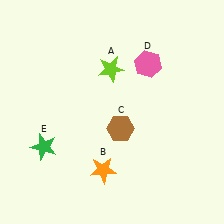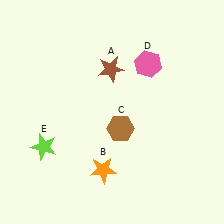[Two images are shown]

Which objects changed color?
A changed from lime to brown. E changed from green to lime.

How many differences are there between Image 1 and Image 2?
There are 2 differences between the two images.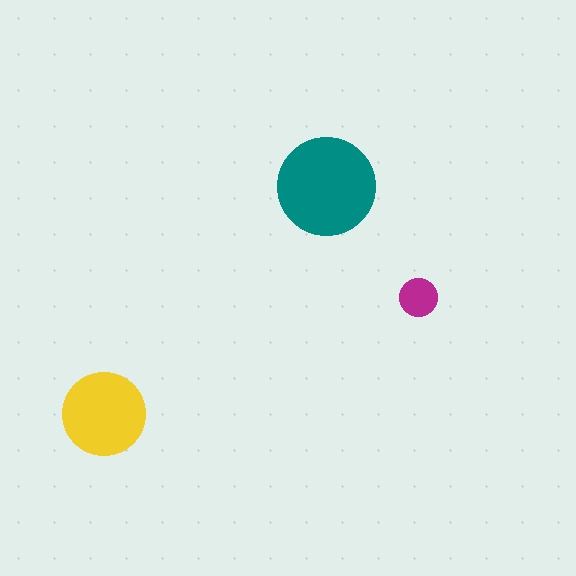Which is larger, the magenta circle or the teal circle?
The teal one.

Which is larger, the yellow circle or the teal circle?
The teal one.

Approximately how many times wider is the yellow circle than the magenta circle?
About 2 times wider.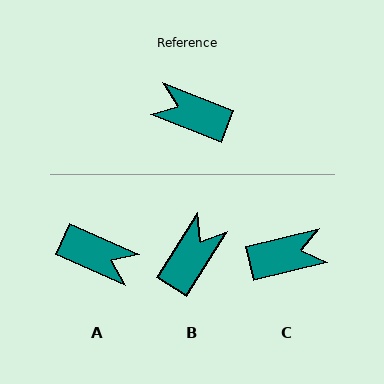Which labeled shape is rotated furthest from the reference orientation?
A, about 177 degrees away.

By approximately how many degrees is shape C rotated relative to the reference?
Approximately 145 degrees clockwise.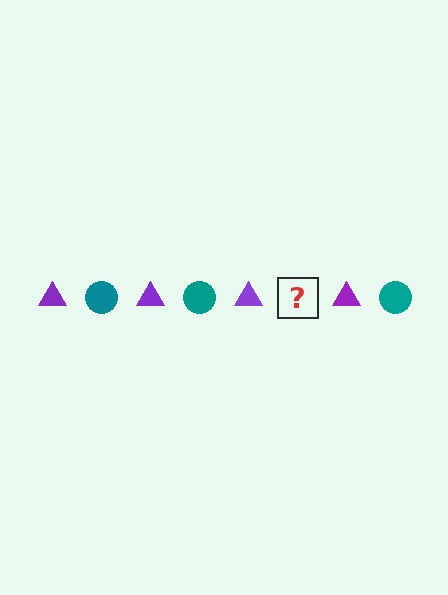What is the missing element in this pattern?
The missing element is a teal circle.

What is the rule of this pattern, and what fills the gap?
The rule is that the pattern alternates between purple triangle and teal circle. The gap should be filled with a teal circle.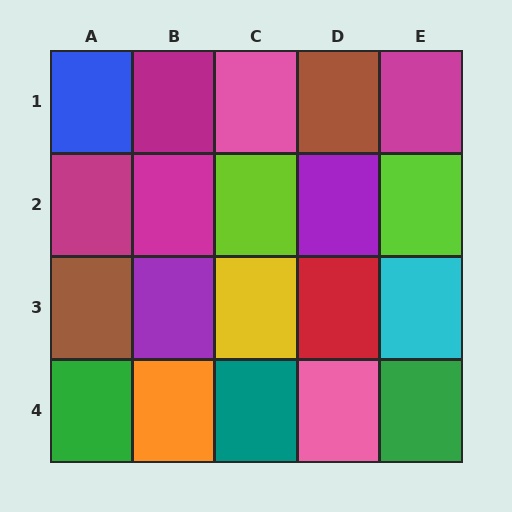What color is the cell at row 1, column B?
Magenta.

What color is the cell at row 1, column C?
Pink.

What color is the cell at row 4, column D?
Pink.